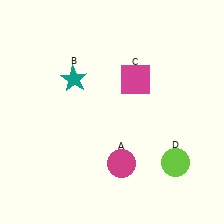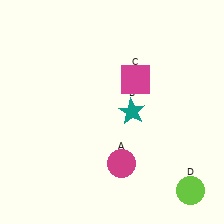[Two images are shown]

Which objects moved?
The objects that moved are: the teal star (B), the lime circle (D).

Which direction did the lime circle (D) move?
The lime circle (D) moved down.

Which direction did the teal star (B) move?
The teal star (B) moved right.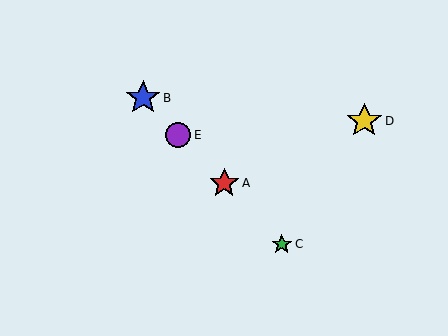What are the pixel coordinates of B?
Object B is at (143, 98).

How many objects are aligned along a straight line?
4 objects (A, B, C, E) are aligned along a straight line.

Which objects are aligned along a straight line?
Objects A, B, C, E are aligned along a straight line.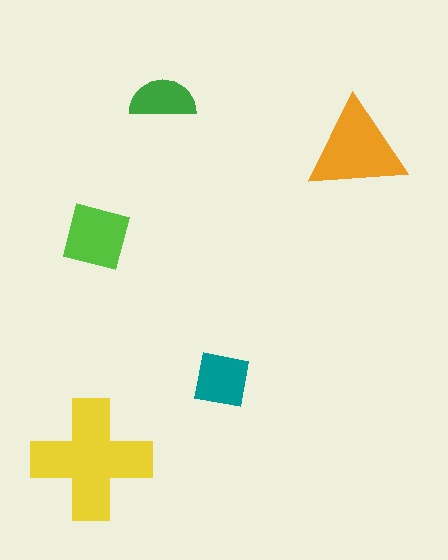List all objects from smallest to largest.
The green semicircle, the teal square, the lime square, the orange triangle, the yellow cross.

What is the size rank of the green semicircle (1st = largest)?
5th.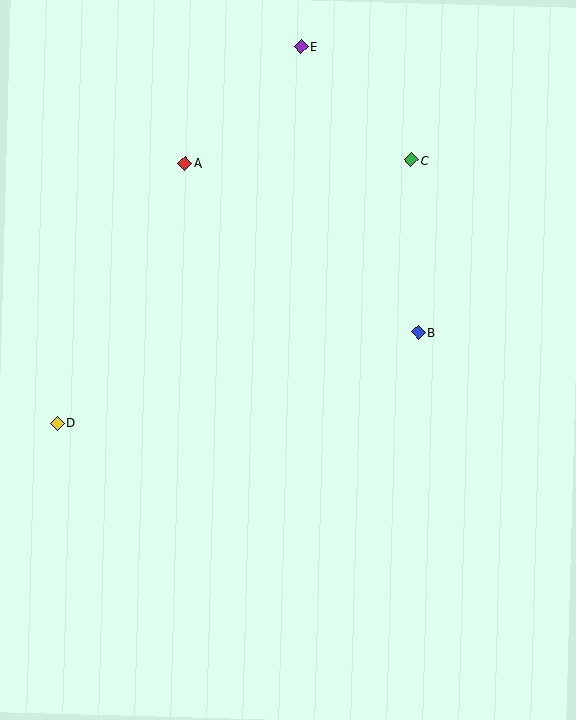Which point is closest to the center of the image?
Point B at (418, 332) is closest to the center.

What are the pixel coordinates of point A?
Point A is at (185, 163).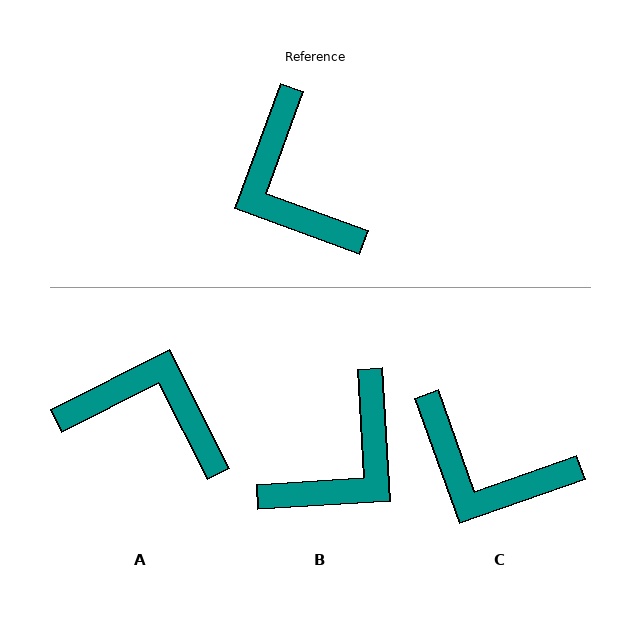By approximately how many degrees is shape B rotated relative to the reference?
Approximately 114 degrees counter-clockwise.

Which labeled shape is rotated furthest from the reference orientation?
A, about 133 degrees away.